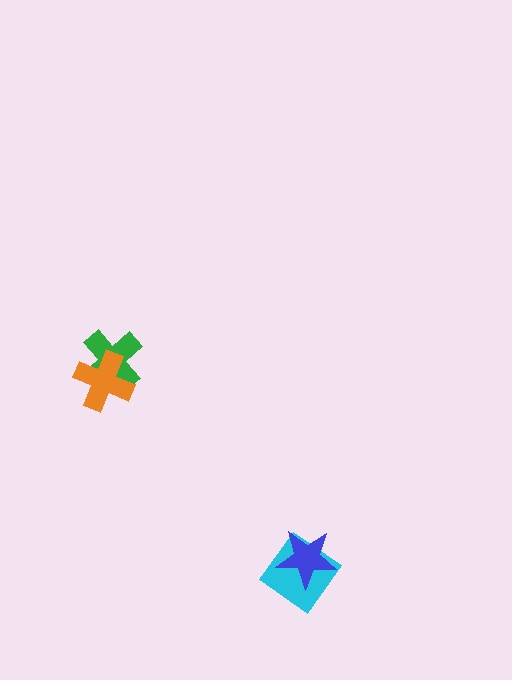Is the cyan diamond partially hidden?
Yes, it is partially covered by another shape.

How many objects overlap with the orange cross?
1 object overlaps with the orange cross.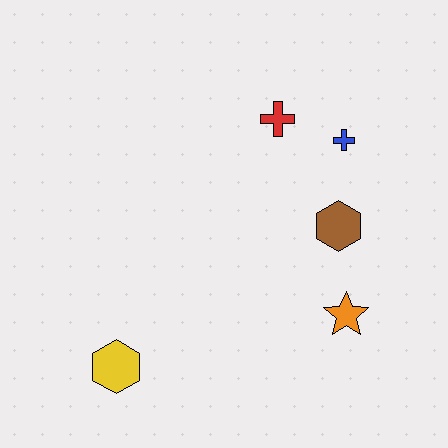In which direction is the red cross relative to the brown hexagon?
The red cross is above the brown hexagon.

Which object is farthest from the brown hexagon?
The yellow hexagon is farthest from the brown hexagon.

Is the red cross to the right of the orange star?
No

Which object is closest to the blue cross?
The red cross is closest to the blue cross.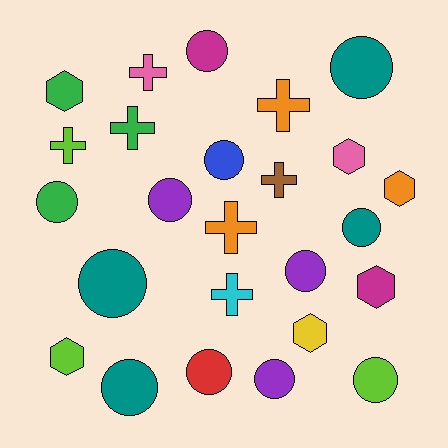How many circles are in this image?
There are 12 circles.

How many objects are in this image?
There are 25 objects.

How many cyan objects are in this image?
There is 1 cyan object.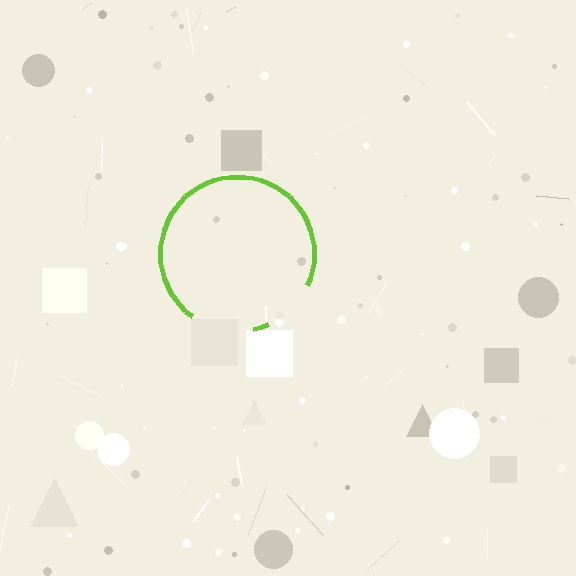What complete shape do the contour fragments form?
The contour fragments form a circle.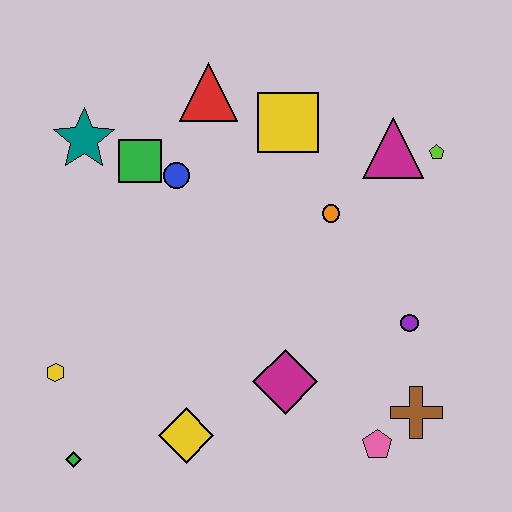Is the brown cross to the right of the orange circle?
Yes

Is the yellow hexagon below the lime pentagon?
Yes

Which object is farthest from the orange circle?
The green diamond is farthest from the orange circle.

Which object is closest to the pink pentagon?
The brown cross is closest to the pink pentagon.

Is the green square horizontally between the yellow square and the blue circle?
No